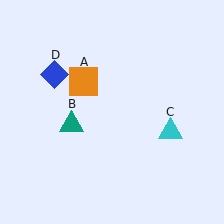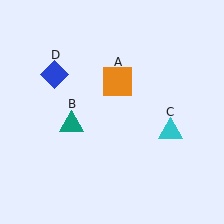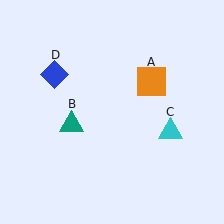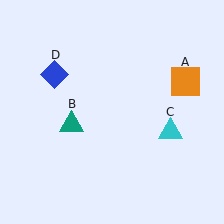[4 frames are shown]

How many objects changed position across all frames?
1 object changed position: orange square (object A).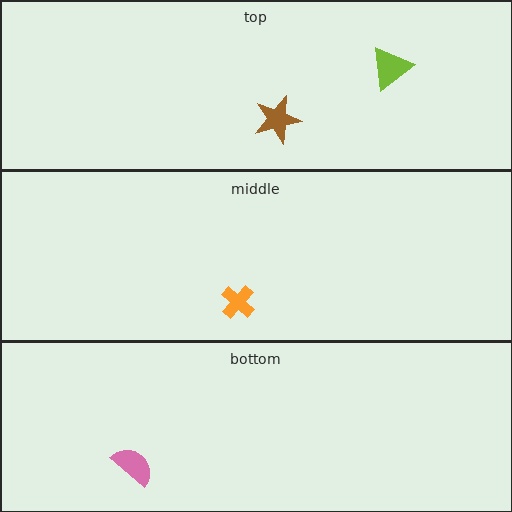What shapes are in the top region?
The lime triangle, the brown star.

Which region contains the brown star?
The top region.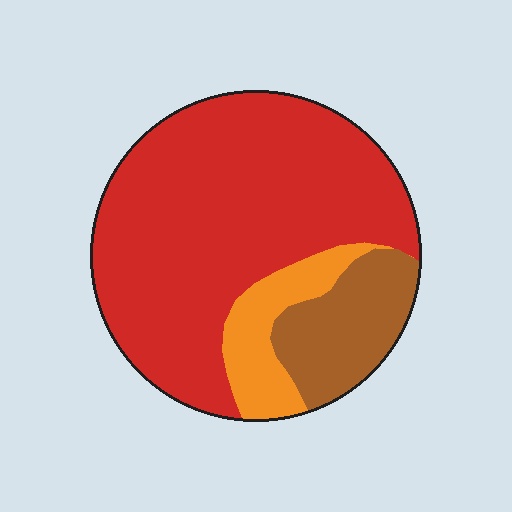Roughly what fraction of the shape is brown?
Brown covers 17% of the shape.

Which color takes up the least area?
Orange, at roughly 10%.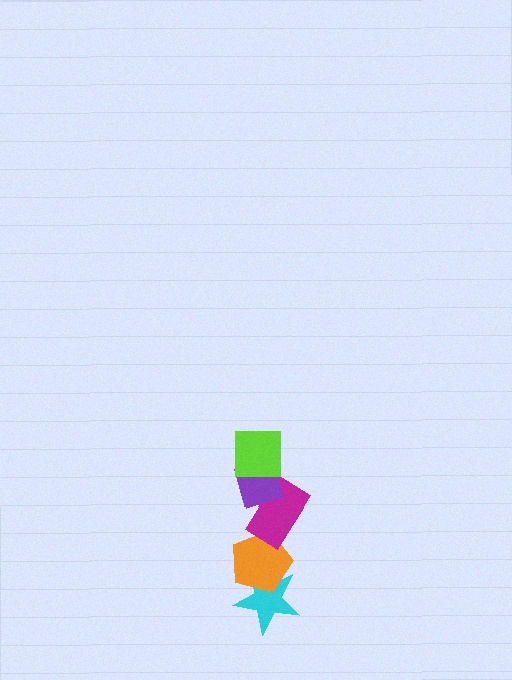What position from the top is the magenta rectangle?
The magenta rectangle is 3rd from the top.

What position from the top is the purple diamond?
The purple diamond is 2nd from the top.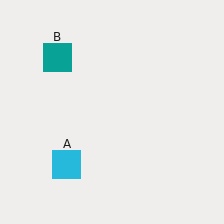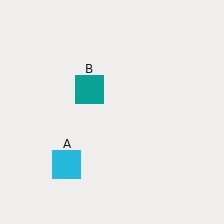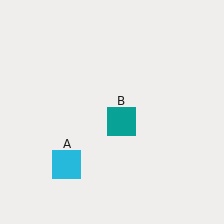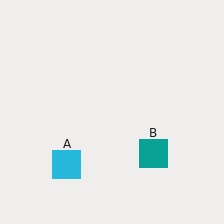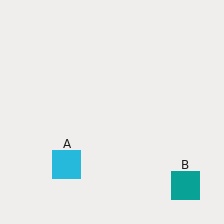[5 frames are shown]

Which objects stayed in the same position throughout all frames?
Cyan square (object A) remained stationary.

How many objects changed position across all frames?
1 object changed position: teal square (object B).